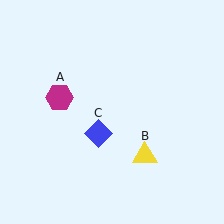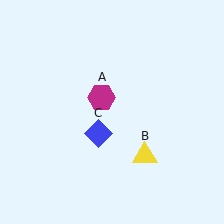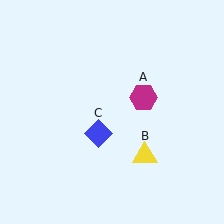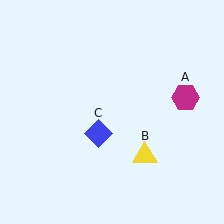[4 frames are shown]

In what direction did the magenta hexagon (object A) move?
The magenta hexagon (object A) moved right.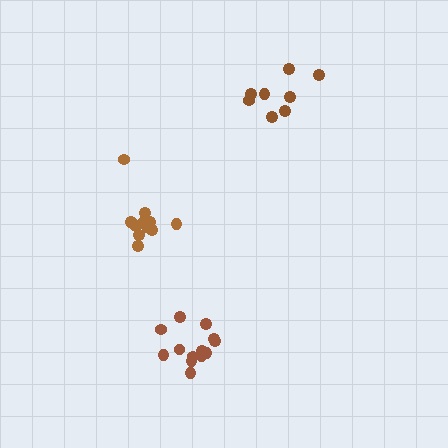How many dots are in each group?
Group 1: 12 dots, Group 2: 8 dots, Group 3: 13 dots (33 total).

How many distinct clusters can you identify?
There are 3 distinct clusters.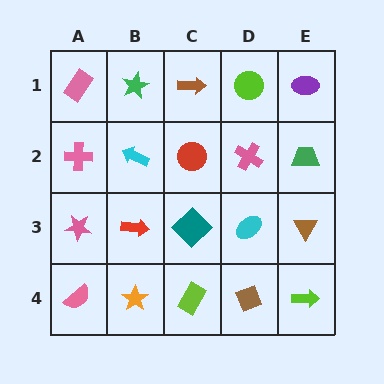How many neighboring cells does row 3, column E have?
3.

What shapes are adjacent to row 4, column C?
A teal diamond (row 3, column C), an orange star (row 4, column B), a brown diamond (row 4, column D).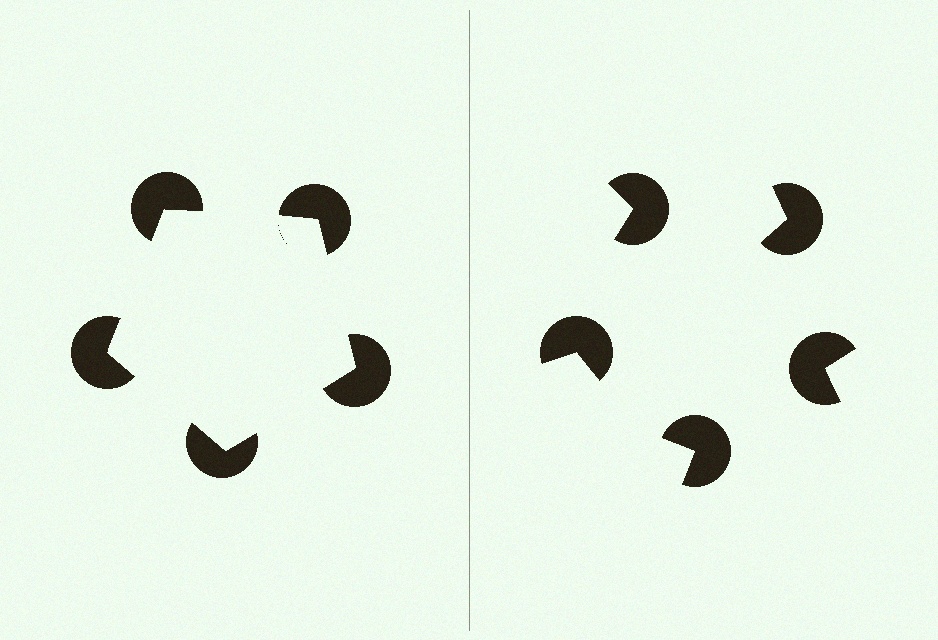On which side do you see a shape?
An illusory pentagon appears on the left side. On the right side the wedge cuts are rotated, so no coherent shape forms.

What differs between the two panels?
The pac-man discs are positioned identically on both sides; only the wedge orientations differ. On the left they align to a pentagon; on the right they are misaligned.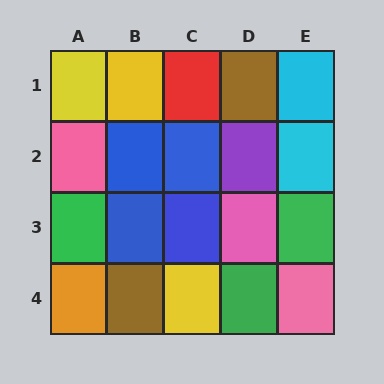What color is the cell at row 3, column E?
Green.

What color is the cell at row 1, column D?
Brown.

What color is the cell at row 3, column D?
Pink.